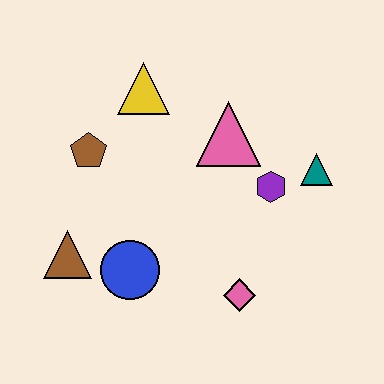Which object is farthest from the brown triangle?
The teal triangle is farthest from the brown triangle.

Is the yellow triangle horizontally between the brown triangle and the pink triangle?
Yes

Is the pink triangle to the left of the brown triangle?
No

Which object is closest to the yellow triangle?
The brown pentagon is closest to the yellow triangle.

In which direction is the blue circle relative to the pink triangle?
The blue circle is below the pink triangle.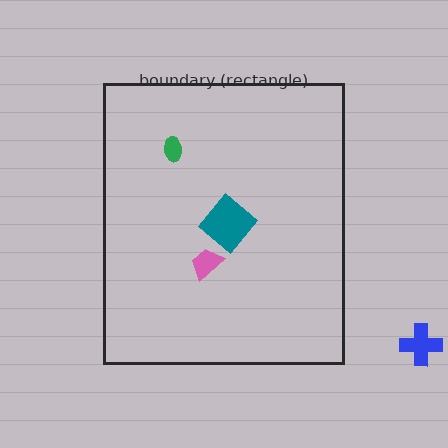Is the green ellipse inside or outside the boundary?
Inside.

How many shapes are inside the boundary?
3 inside, 1 outside.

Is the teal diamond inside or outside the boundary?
Inside.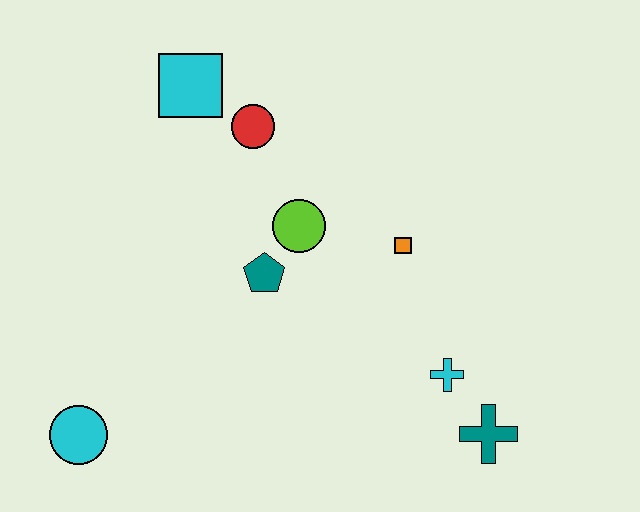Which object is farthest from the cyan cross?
The cyan square is farthest from the cyan cross.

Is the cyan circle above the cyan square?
No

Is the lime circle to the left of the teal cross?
Yes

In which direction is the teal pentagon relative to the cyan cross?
The teal pentagon is to the left of the cyan cross.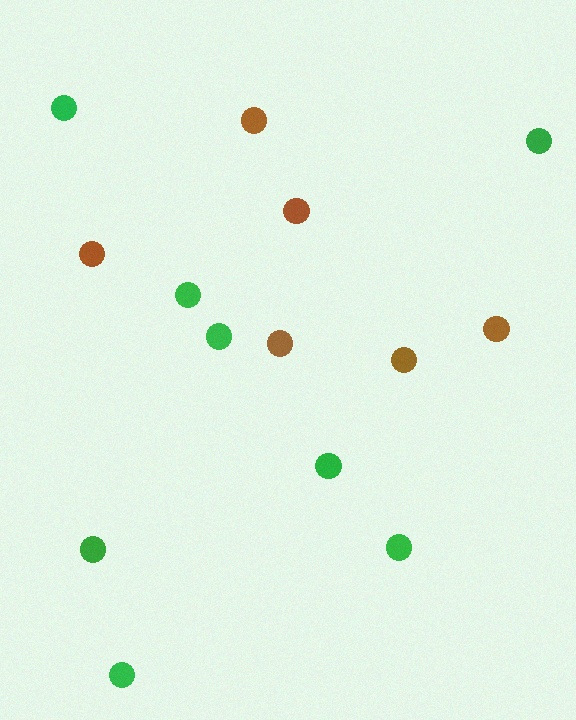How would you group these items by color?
There are 2 groups: one group of brown circles (6) and one group of green circles (8).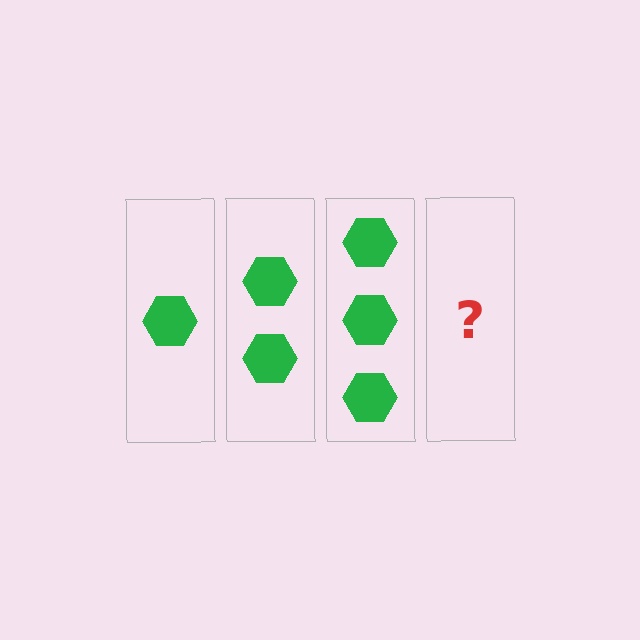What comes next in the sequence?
The next element should be 4 hexagons.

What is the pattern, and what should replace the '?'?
The pattern is that each step adds one more hexagon. The '?' should be 4 hexagons.